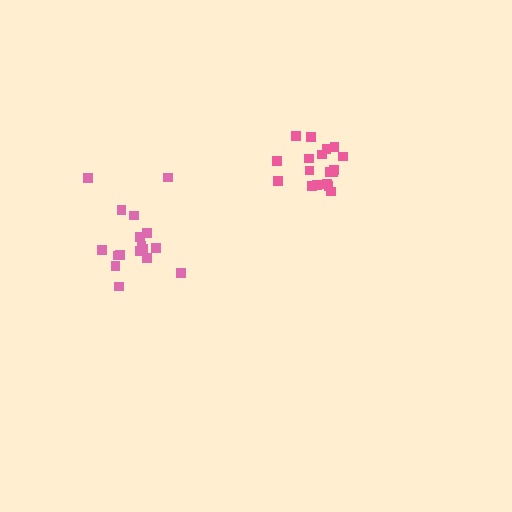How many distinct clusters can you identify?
There are 2 distinct clusters.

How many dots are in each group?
Group 1: 18 dots, Group 2: 17 dots (35 total).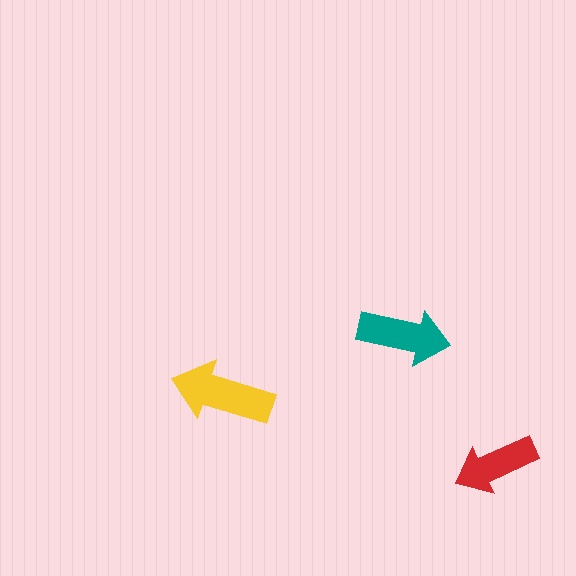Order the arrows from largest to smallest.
the yellow one, the teal one, the red one.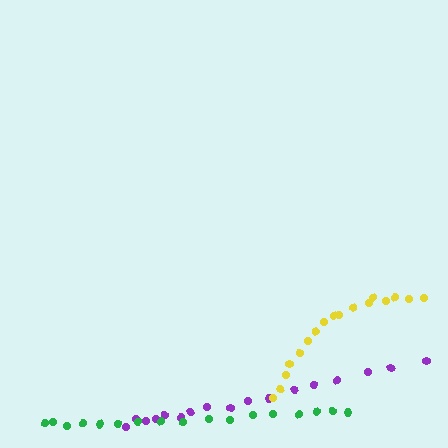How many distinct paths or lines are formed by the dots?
There are 3 distinct paths.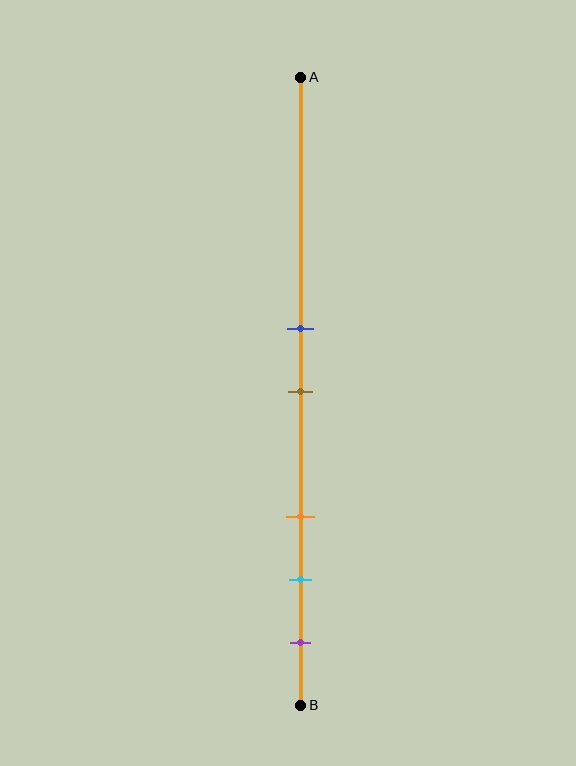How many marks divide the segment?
There are 5 marks dividing the segment.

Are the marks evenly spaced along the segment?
No, the marks are not evenly spaced.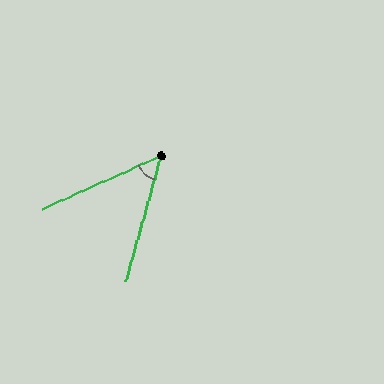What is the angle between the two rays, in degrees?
Approximately 50 degrees.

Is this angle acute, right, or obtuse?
It is acute.